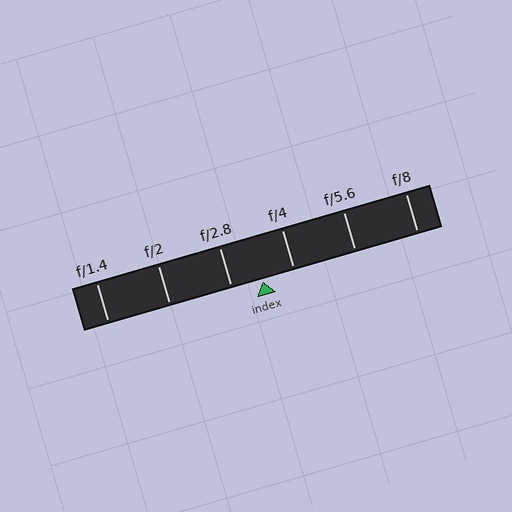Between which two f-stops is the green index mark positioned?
The index mark is between f/2.8 and f/4.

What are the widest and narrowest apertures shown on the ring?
The widest aperture shown is f/1.4 and the narrowest is f/8.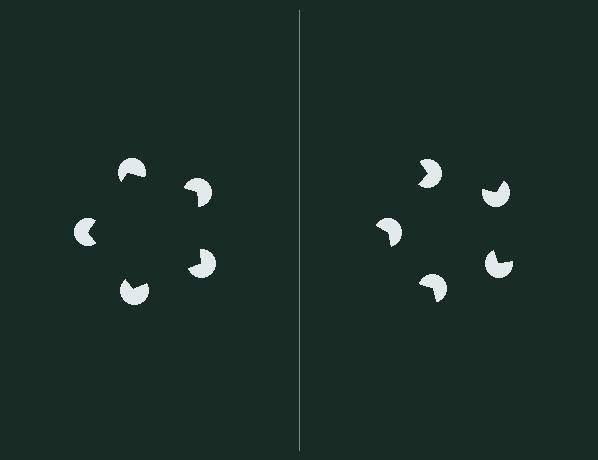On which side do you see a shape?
An illusory pentagon appears on the left side. On the right side the wedge cuts are rotated, so no coherent shape forms.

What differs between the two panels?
The pac-man discs are positioned identically on both sides; only the wedge orientations differ. On the left they align to a pentagon; on the right they are misaligned.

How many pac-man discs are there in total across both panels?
10 — 5 on each side.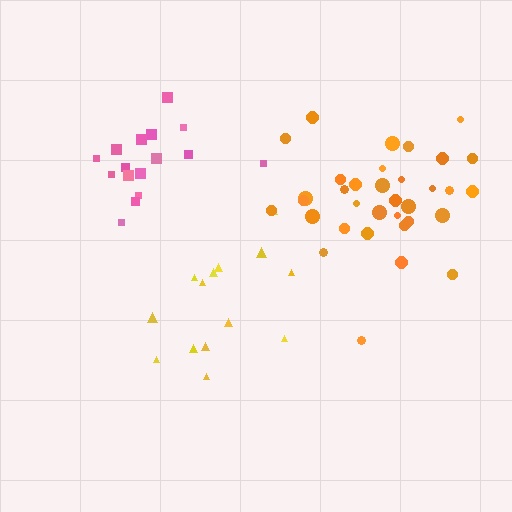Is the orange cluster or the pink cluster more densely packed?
Orange.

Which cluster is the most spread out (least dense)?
Yellow.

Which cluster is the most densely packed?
Orange.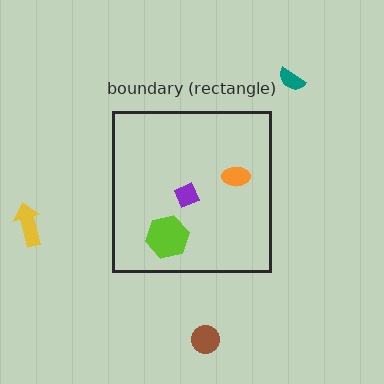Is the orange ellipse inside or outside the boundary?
Inside.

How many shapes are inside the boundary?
3 inside, 3 outside.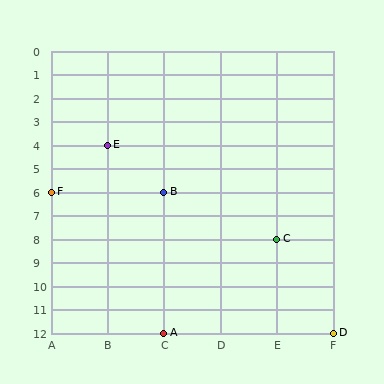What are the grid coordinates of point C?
Point C is at grid coordinates (E, 8).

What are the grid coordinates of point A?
Point A is at grid coordinates (C, 12).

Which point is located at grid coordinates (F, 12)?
Point D is at (F, 12).